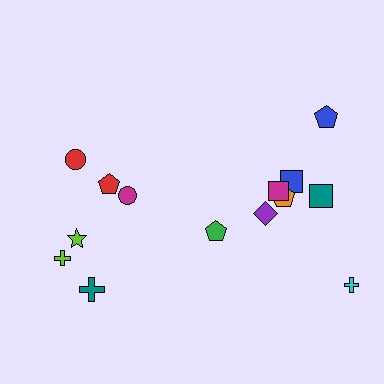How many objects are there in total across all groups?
There are 14 objects.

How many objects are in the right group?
There are 8 objects.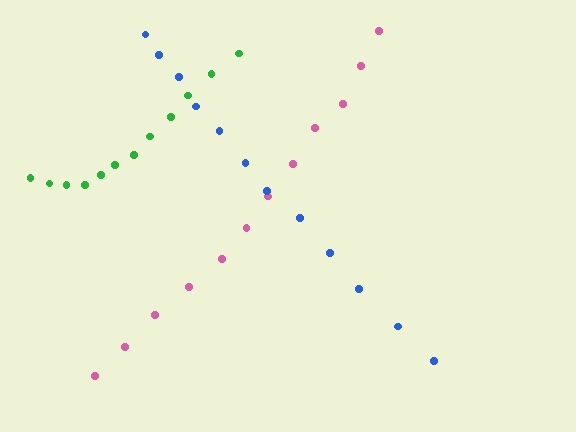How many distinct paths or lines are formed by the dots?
There are 3 distinct paths.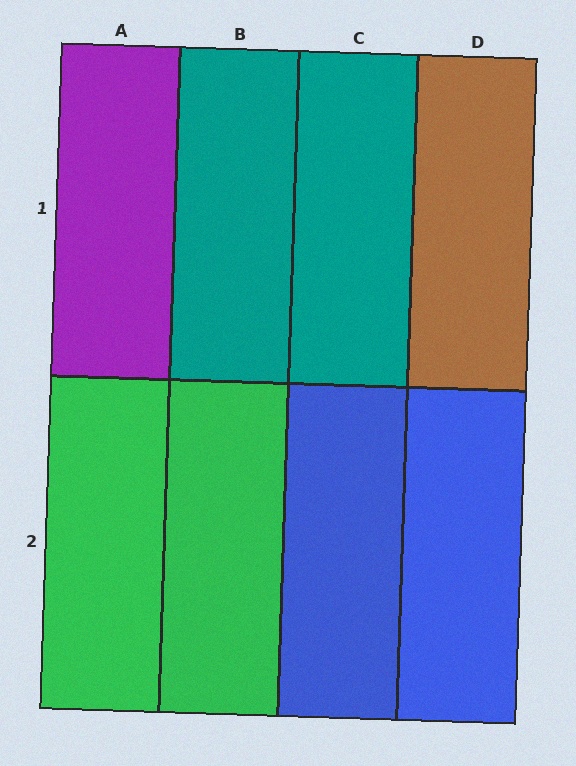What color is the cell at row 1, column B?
Teal.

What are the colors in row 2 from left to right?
Green, green, blue, blue.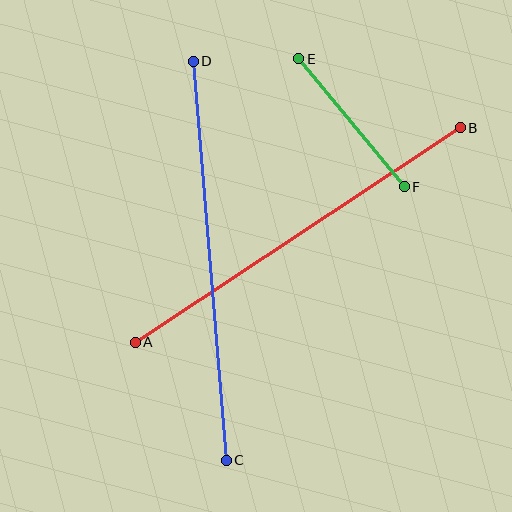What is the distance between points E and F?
The distance is approximately 165 pixels.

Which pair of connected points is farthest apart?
Points C and D are farthest apart.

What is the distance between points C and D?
The distance is approximately 400 pixels.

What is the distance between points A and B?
The distance is approximately 389 pixels.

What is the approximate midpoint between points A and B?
The midpoint is at approximately (298, 235) pixels.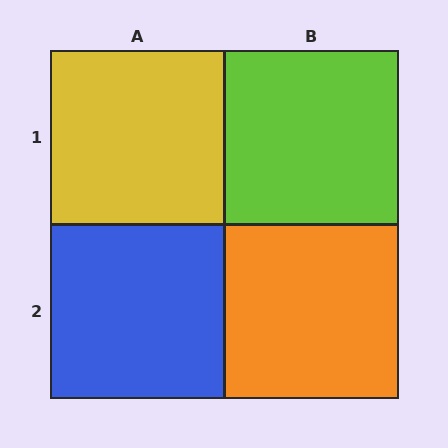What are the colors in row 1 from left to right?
Yellow, lime.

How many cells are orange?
1 cell is orange.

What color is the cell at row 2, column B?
Orange.